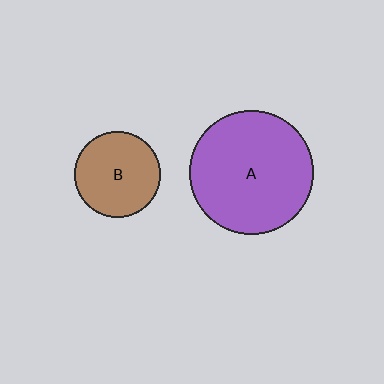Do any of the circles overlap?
No, none of the circles overlap.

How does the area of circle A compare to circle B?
Approximately 2.1 times.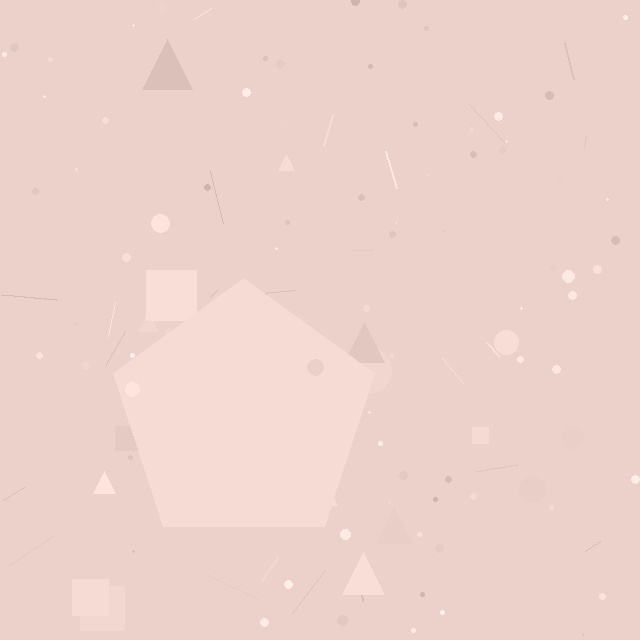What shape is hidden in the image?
A pentagon is hidden in the image.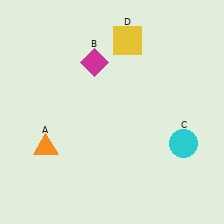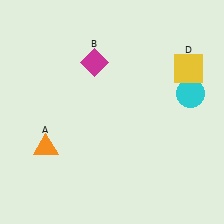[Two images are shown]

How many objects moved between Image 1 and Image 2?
2 objects moved between the two images.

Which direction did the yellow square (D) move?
The yellow square (D) moved right.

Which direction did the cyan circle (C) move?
The cyan circle (C) moved up.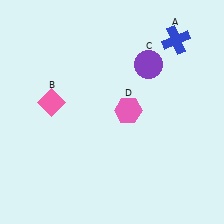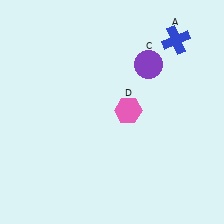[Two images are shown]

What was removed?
The pink diamond (B) was removed in Image 2.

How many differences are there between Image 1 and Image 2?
There is 1 difference between the two images.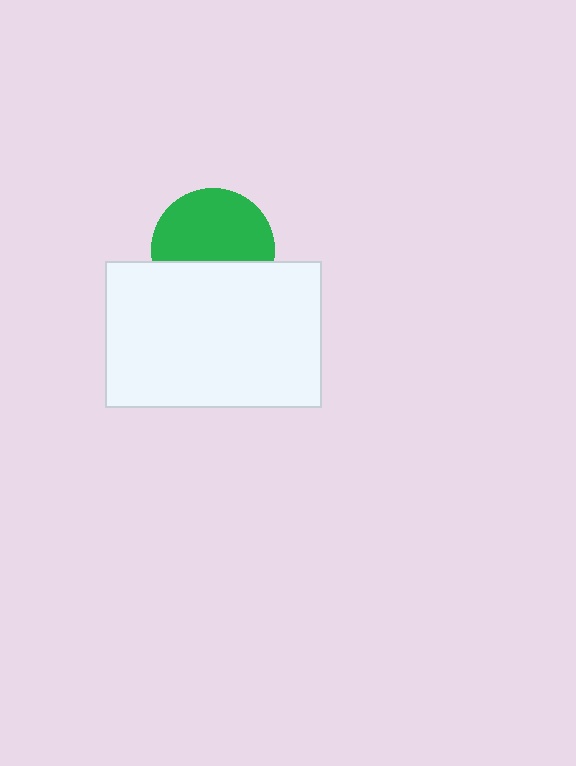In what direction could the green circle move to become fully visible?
The green circle could move up. That would shift it out from behind the white rectangle entirely.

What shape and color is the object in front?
The object in front is a white rectangle.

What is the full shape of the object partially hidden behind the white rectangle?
The partially hidden object is a green circle.